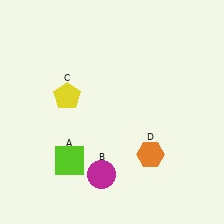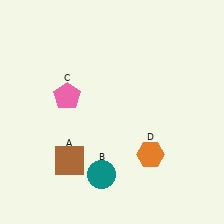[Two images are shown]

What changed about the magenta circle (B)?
In Image 1, B is magenta. In Image 2, it changed to teal.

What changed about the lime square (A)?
In Image 1, A is lime. In Image 2, it changed to brown.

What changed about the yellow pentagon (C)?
In Image 1, C is yellow. In Image 2, it changed to pink.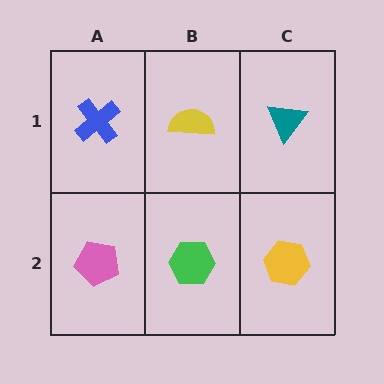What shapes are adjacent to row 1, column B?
A green hexagon (row 2, column B), a blue cross (row 1, column A), a teal triangle (row 1, column C).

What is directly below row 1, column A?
A pink pentagon.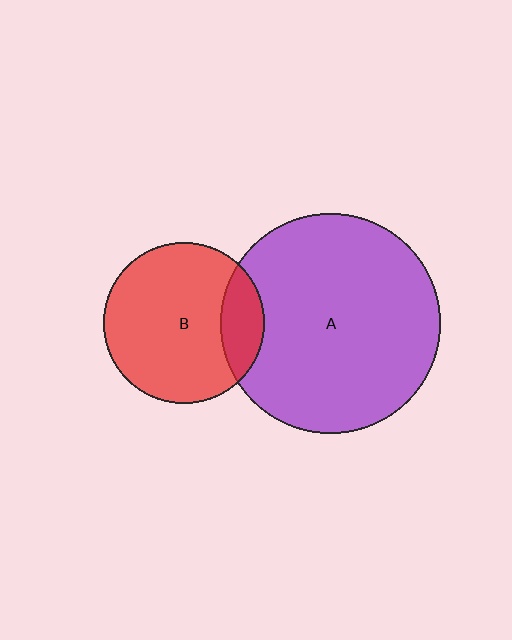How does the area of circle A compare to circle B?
Approximately 1.9 times.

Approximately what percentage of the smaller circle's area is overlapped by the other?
Approximately 15%.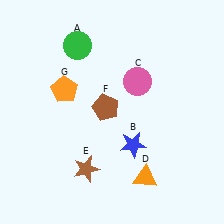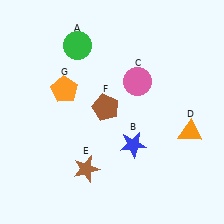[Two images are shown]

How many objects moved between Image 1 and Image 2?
1 object moved between the two images.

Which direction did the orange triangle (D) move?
The orange triangle (D) moved up.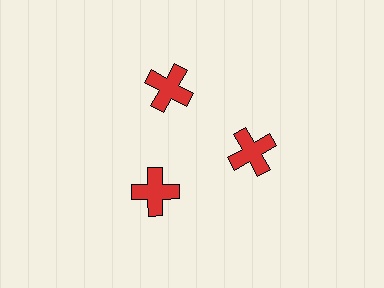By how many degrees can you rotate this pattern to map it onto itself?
The pattern maps onto itself every 120 degrees of rotation.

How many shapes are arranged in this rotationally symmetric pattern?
There are 3 shapes, arranged in 3 groups of 1.